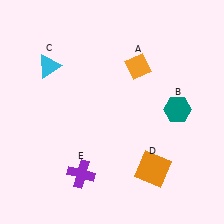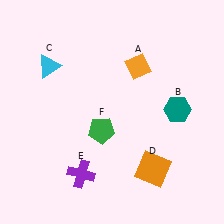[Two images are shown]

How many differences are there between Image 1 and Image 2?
There is 1 difference between the two images.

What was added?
A green pentagon (F) was added in Image 2.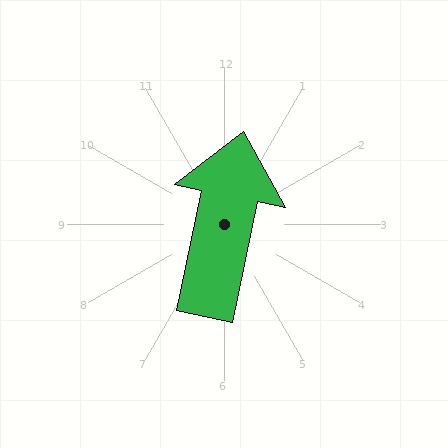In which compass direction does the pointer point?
North.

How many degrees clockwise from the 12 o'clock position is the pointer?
Approximately 12 degrees.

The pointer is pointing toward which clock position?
Roughly 12 o'clock.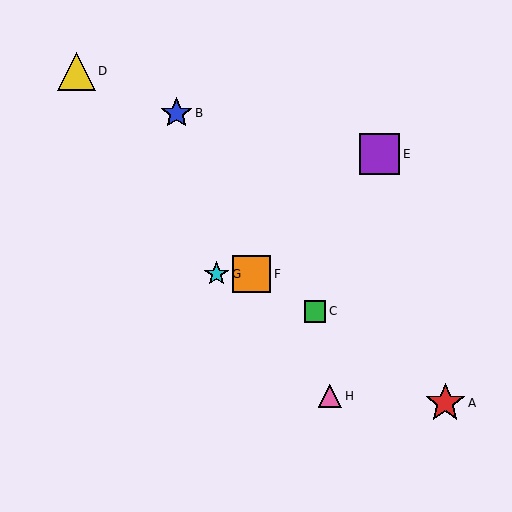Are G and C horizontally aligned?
No, G is at y≈274 and C is at y≈311.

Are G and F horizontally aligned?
Yes, both are at y≈274.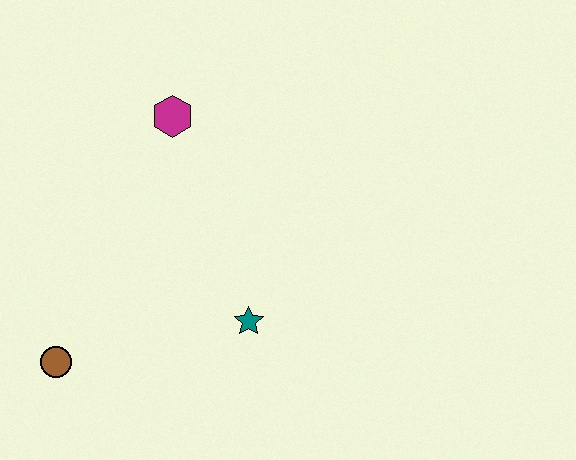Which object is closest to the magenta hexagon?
The teal star is closest to the magenta hexagon.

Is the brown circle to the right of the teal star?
No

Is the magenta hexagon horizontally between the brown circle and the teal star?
Yes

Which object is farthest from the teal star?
The magenta hexagon is farthest from the teal star.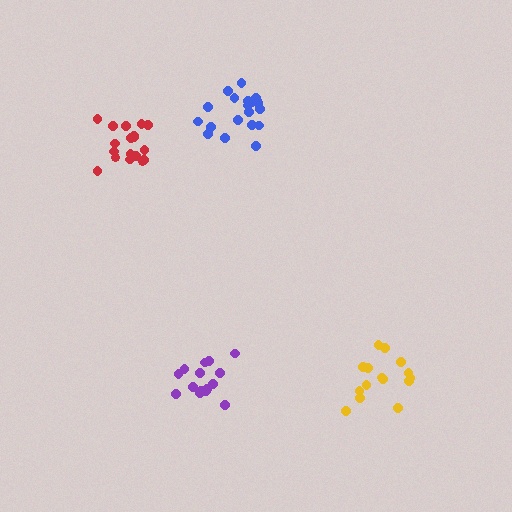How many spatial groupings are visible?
There are 4 spatial groupings.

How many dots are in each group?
Group 1: 18 dots, Group 2: 20 dots, Group 3: 15 dots, Group 4: 15 dots (68 total).